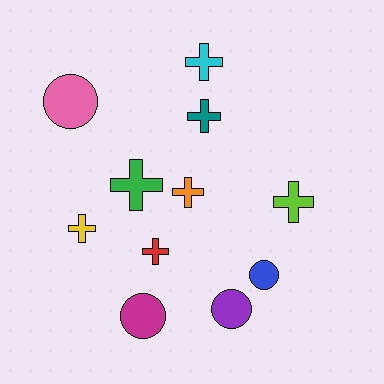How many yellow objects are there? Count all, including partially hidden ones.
There is 1 yellow object.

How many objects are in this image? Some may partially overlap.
There are 11 objects.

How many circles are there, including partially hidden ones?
There are 4 circles.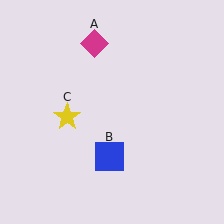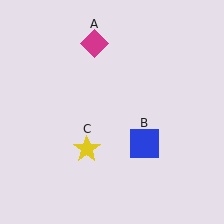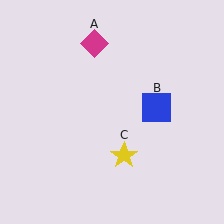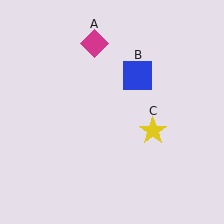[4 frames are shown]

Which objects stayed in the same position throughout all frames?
Magenta diamond (object A) remained stationary.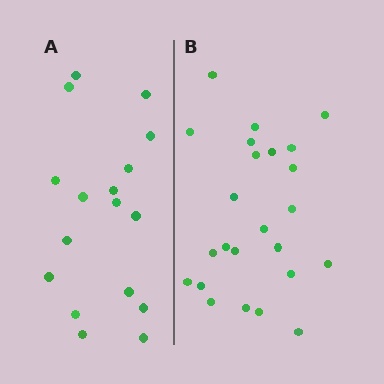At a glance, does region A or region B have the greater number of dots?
Region B (the right region) has more dots.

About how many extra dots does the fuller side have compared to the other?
Region B has roughly 8 or so more dots than region A.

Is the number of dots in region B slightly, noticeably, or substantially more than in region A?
Region B has noticeably more, but not dramatically so. The ratio is roughly 1.4 to 1.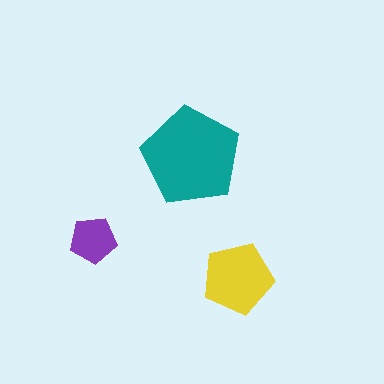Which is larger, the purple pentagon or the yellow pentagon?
The yellow one.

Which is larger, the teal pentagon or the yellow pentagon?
The teal one.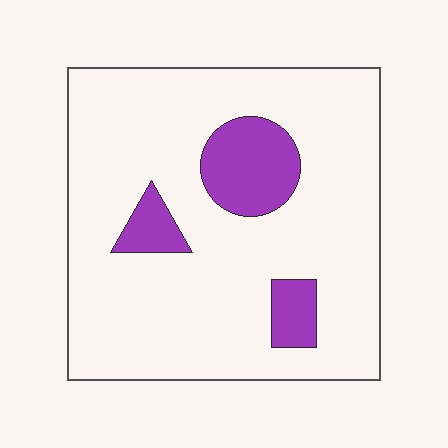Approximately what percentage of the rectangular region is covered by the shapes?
Approximately 15%.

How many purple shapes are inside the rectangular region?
3.